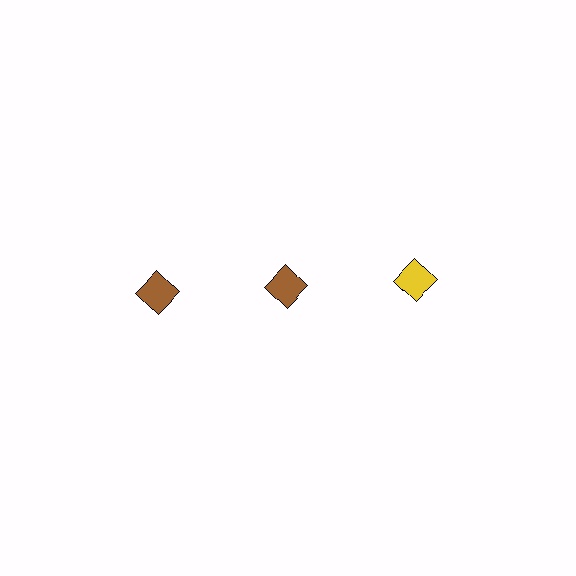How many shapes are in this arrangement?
There are 3 shapes arranged in a grid pattern.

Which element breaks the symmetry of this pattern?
The yellow diamond in the top row, center column breaks the symmetry. All other shapes are brown diamonds.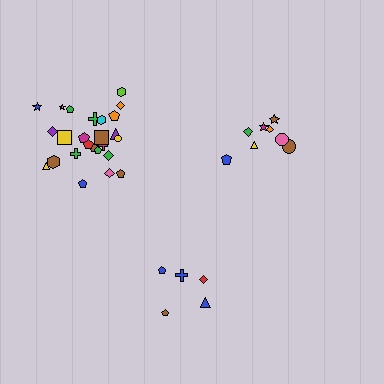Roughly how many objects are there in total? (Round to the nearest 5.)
Roughly 40 objects in total.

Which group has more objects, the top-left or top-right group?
The top-left group.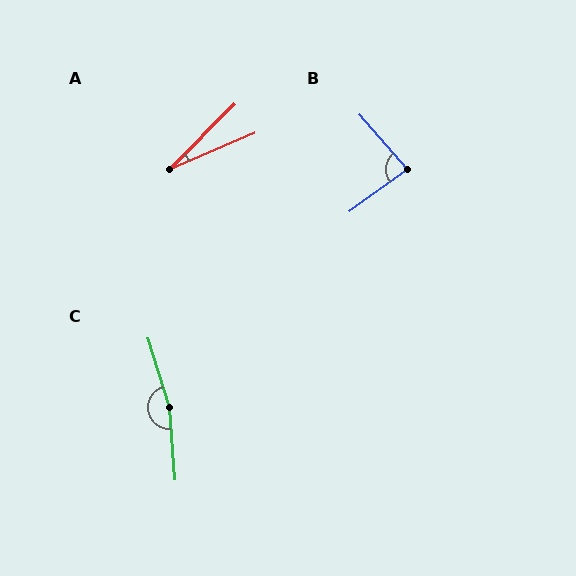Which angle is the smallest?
A, at approximately 22 degrees.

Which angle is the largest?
C, at approximately 167 degrees.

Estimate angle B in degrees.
Approximately 85 degrees.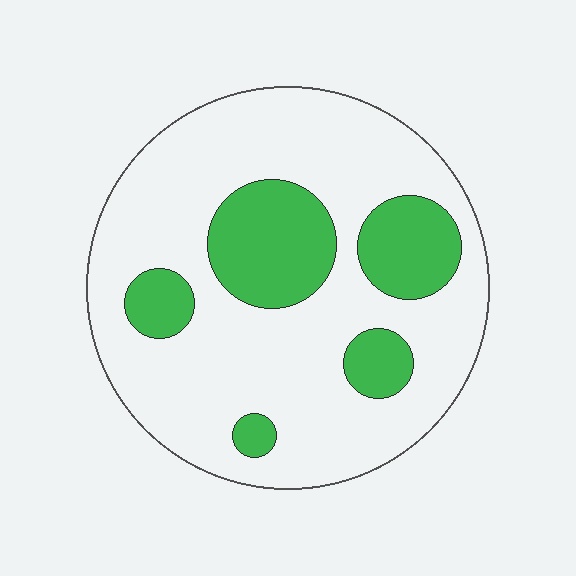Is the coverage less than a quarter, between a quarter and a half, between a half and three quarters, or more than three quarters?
Less than a quarter.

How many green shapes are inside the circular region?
5.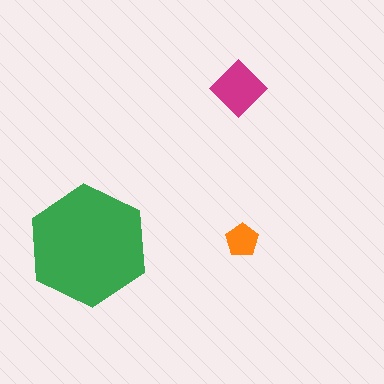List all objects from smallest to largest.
The orange pentagon, the magenta diamond, the green hexagon.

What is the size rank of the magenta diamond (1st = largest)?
2nd.